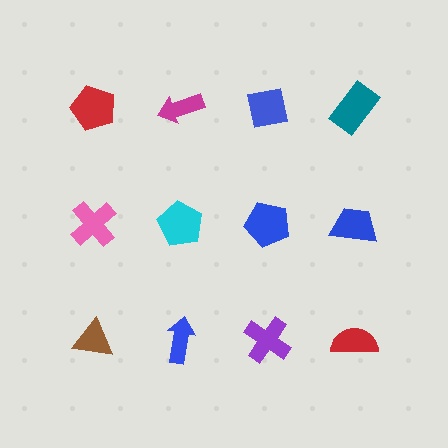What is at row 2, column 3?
A blue pentagon.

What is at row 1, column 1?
A red pentagon.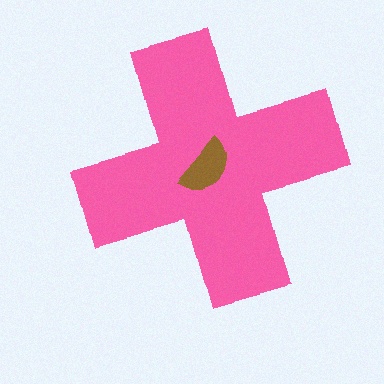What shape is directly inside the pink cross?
The brown semicircle.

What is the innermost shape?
The brown semicircle.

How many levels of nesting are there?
2.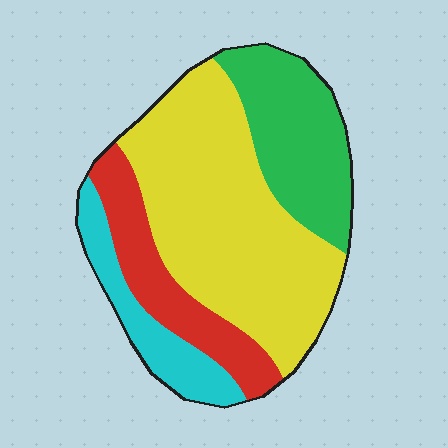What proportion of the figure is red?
Red takes up about one sixth (1/6) of the figure.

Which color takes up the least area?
Cyan, at roughly 15%.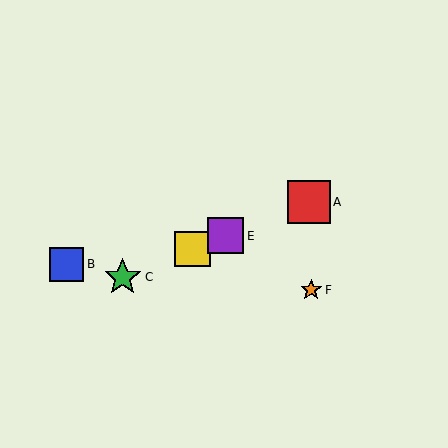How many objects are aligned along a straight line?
4 objects (A, C, D, E) are aligned along a straight line.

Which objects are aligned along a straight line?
Objects A, C, D, E are aligned along a straight line.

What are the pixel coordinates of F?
Object F is at (311, 290).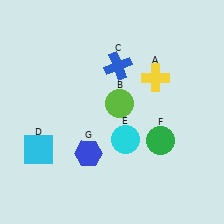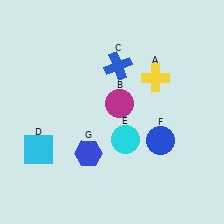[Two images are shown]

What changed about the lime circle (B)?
In Image 1, B is lime. In Image 2, it changed to magenta.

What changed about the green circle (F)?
In Image 1, F is green. In Image 2, it changed to blue.